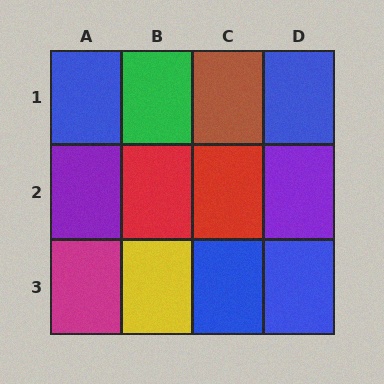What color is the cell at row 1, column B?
Green.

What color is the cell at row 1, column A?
Blue.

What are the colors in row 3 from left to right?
Magenta, yellow, blue, blue.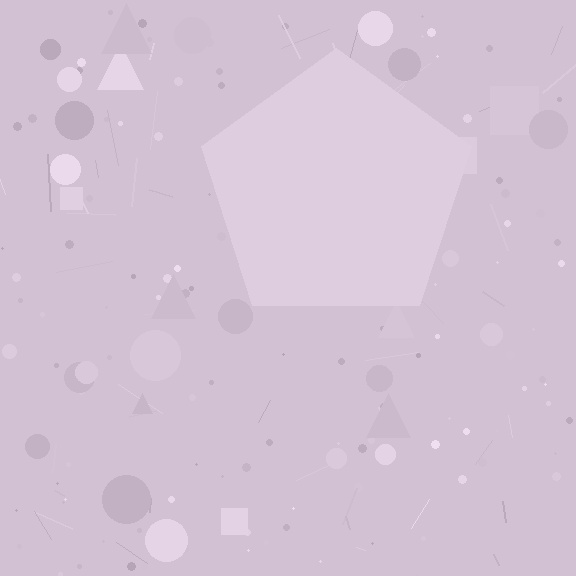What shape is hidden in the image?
A pentagon is hidden in the image.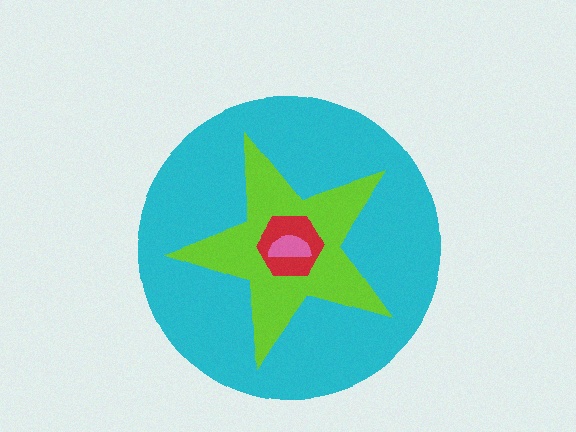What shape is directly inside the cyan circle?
The lime star.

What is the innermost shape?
The pink semicircle.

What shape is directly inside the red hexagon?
The pink semicircle.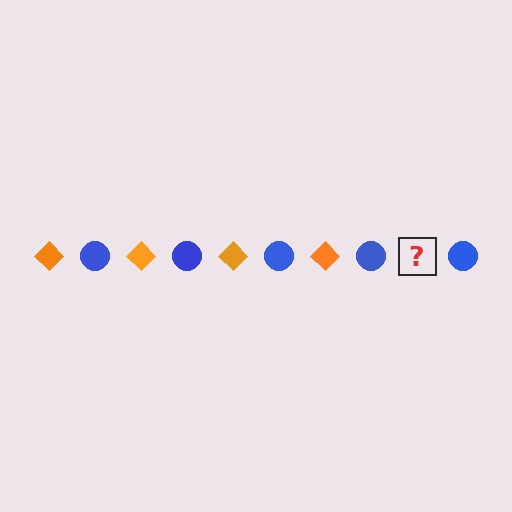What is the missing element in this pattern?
The missing element is an orange diamond.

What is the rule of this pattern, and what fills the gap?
The rule is that the pattern alternates between orange diamond and blue circle. The gap should be filled with an orange diamond.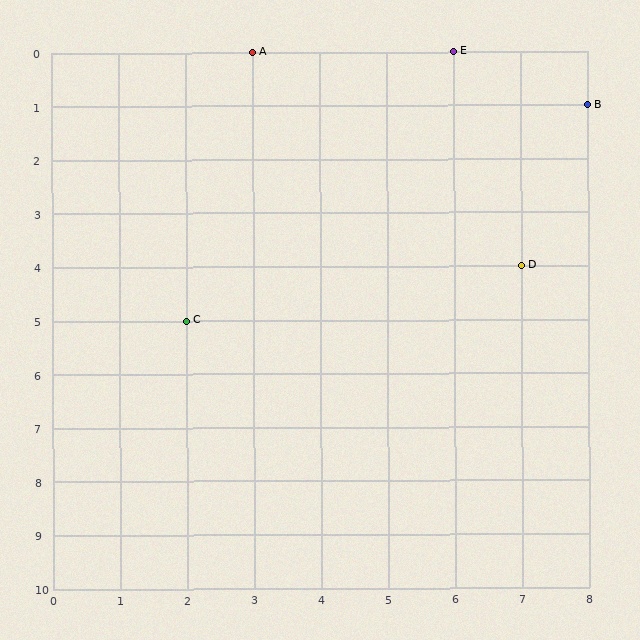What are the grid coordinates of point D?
Point D is at grid coordinates (7, 4).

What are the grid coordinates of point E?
Point E is at grid coordinates (6, 0).